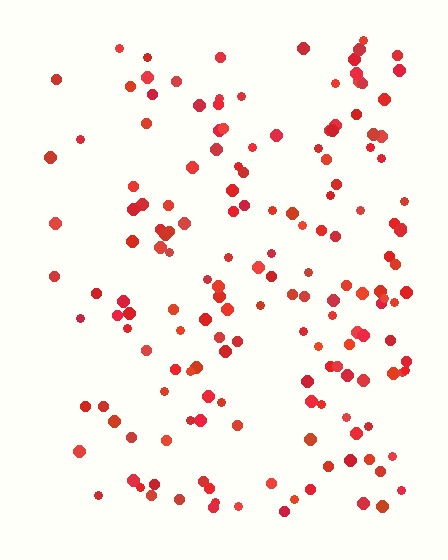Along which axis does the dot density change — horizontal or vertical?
Horizontal.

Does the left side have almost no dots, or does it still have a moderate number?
Still a moderate number, just noticeably fewer than the right.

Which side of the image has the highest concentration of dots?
The right.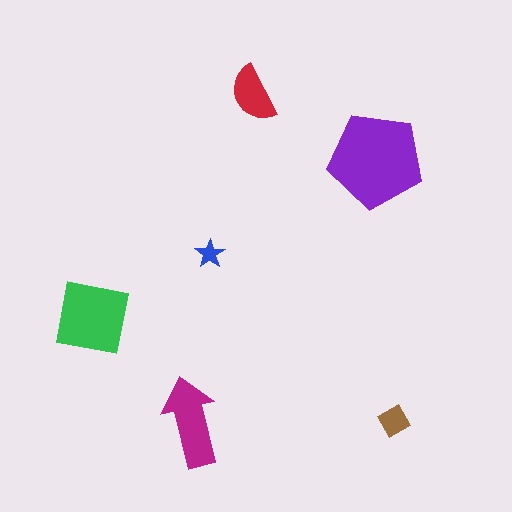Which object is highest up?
The red semicircle is topmost.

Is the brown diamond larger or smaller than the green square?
Smaller.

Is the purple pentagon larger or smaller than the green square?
Larger.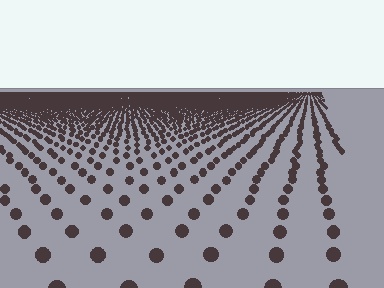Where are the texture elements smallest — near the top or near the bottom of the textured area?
Near the top.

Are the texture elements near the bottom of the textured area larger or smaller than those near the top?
Larger. Near the bottom, elements are closer to the viewer and appear at a bigger on-screen size.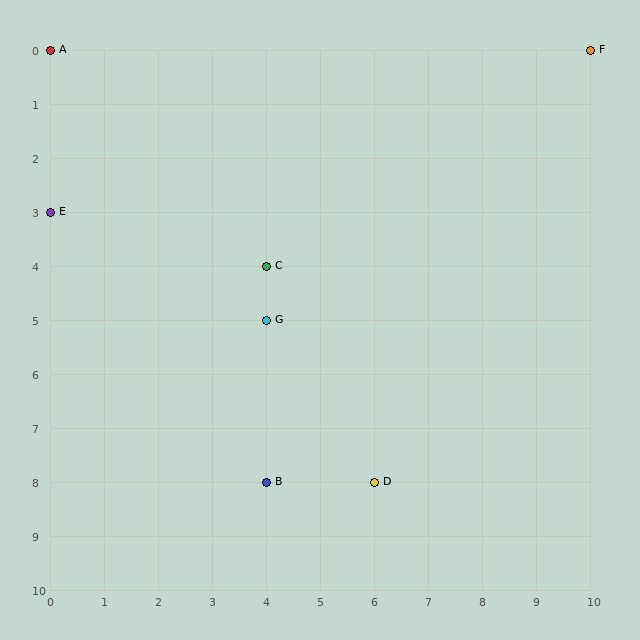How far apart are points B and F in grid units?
Points B and F are 6 columns and 8 rows apart (about 10.0 grid units diagonally).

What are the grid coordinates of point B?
Point B is at grid coordinates (4, 8).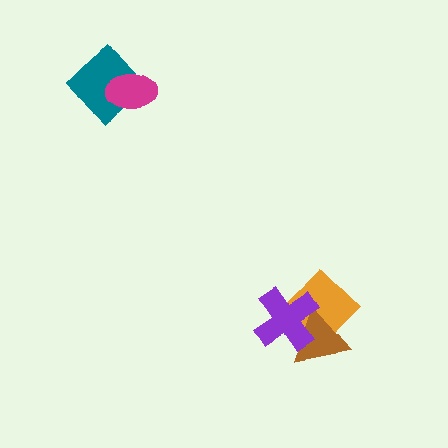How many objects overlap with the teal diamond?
1 object overlaps with the teal diamond.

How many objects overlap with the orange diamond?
2 objects overlap with the orange diamond.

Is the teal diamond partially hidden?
Yes, it is partially covered by another shape.